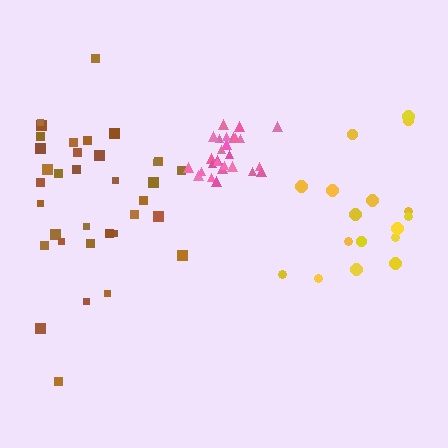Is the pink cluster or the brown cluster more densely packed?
Pink.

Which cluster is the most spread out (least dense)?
Yellow.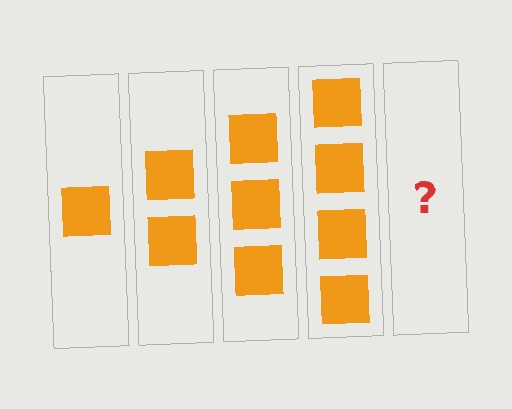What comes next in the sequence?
The next element should be 5 squares.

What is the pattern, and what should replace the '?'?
The pattern is that each step adds one more square. The '?' should be 5 squares.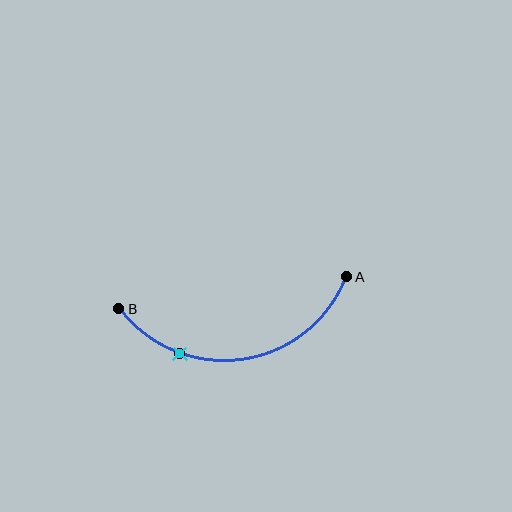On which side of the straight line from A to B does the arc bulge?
The arc bulges below the straight line connecting A and B.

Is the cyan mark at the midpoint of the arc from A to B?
No. The cyan mark lies on the arc but is closer to endpoint B. The arc midpoint would be at the point on the curve equidistant along the arc from both A and B.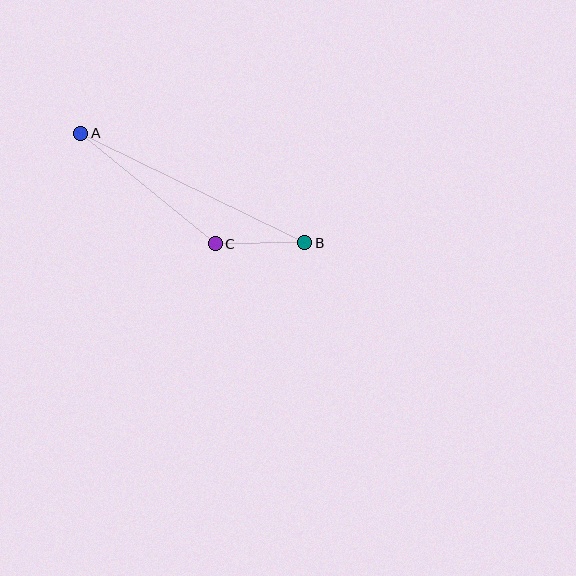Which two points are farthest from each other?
Points A and B are farthest from each other.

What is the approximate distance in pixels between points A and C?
The distance between A and C is approximately 174 pixels.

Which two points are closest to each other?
Points B and C are closest to each other.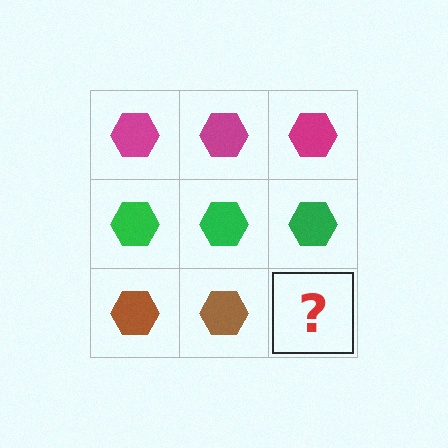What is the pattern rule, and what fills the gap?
The rule is that each row has a consistent color. The gap should be filled with a brown hexagon.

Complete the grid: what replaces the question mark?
The question mark should be replaced with a brown hexagon.